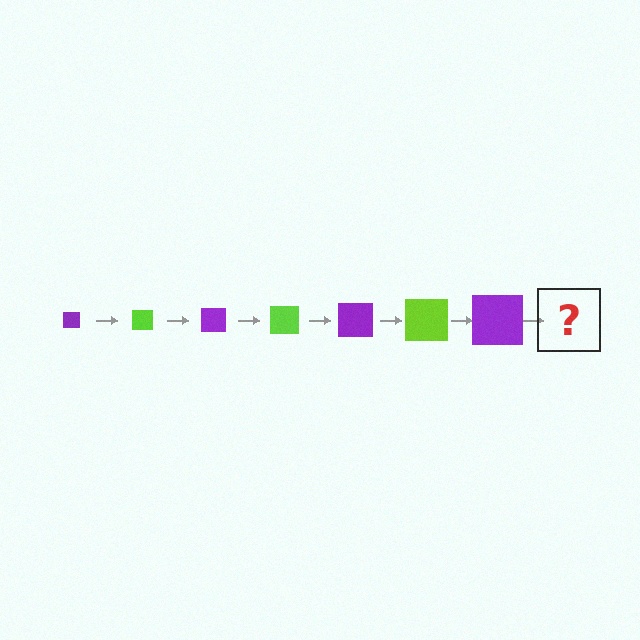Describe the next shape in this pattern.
It should be a lime square, larger than the previous one.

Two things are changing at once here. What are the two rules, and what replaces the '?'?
The two rules are that the square grows larger each step and the color cycles through purple and lime. The '?' should be a lime square, larger than the previous one.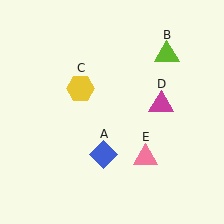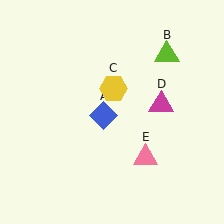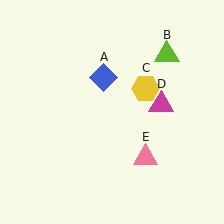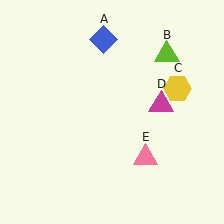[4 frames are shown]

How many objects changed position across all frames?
2 objects changed position: blue diamond (object A), yellow hexagon (object C).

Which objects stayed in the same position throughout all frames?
Lime triangle (object B) and magenta triangle (object D) and pink triangle (object E) remained stationary.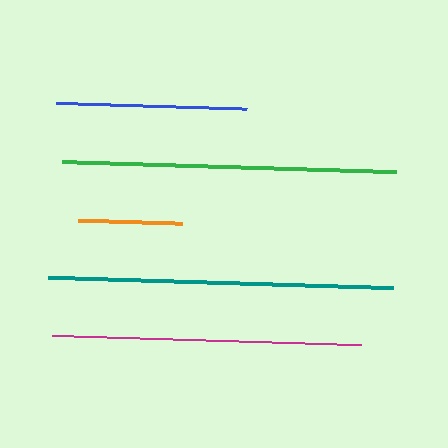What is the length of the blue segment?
The blue segment is approximately 192 pixels long.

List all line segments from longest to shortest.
From longest to shortest: teal, green, magenta, blue, orange.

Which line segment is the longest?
The teal line is the longest at approximately 344 pixels.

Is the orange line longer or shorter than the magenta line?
The magenta line is longer than the orange line.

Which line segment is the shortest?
The orange line is the shortest at approximately 104 pixels.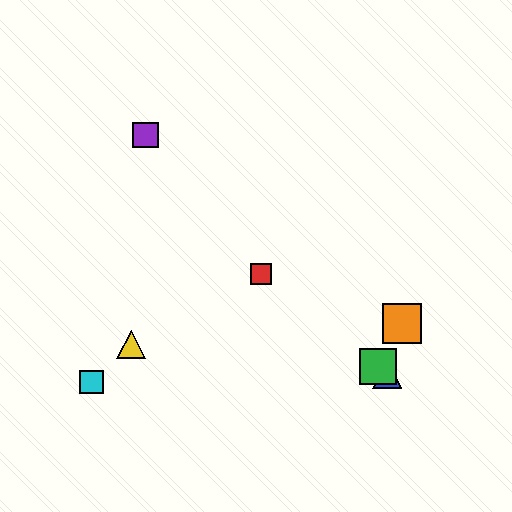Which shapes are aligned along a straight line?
The red square, the blue triangle, the green square are aligned along a straight line.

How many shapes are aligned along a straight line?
3 shapes (the red square, the blue triangle, the green square) are aligned along a straight line.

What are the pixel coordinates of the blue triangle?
The blue triangle is at (387, 374).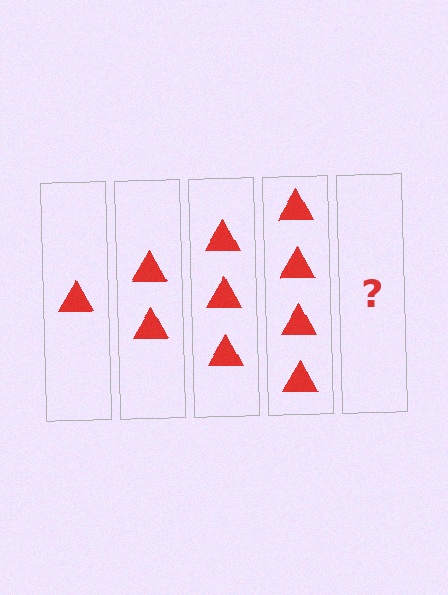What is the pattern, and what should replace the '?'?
The pattern is that each step adds one more triangle. The '?' should be 5 triangles.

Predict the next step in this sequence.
The next step is 5 triangles.